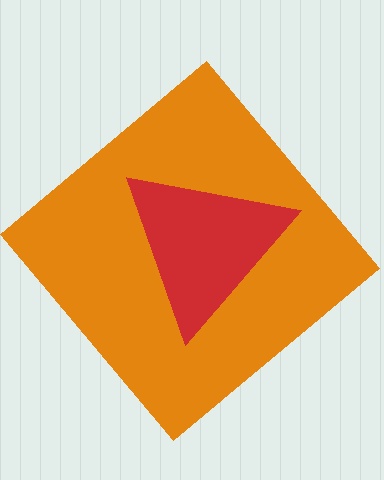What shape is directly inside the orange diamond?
The red triangle.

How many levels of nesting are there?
2.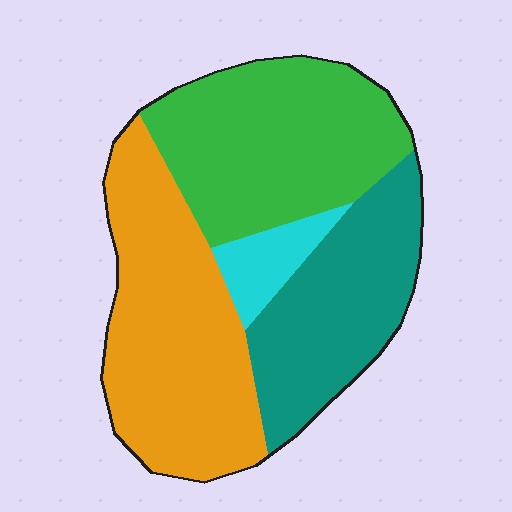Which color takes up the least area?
Cyan, at roughly 5%.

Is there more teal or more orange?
Orange.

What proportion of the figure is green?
Green covers about 30% of the figure.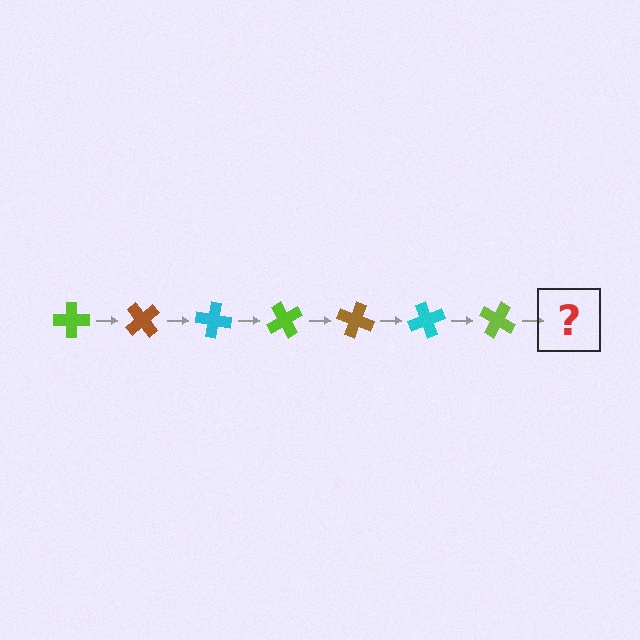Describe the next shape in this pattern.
It should be a brown cross, rotated 350 degrees from the start.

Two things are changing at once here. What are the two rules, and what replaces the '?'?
The two rules are that it rotates 50 degrees each step and the color cycles through lime, brown, and cyan. The '?' should be a brown cross, rotated 350 degrees from the start.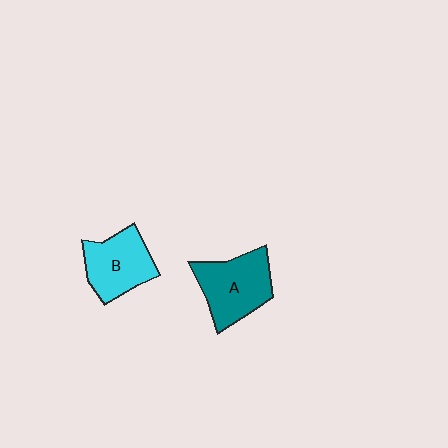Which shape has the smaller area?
Shape B (cyan).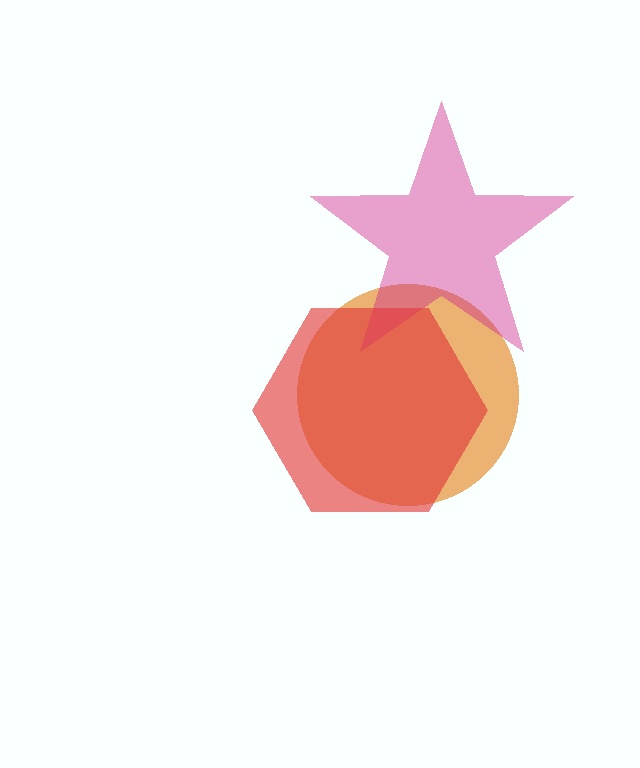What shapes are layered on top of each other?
The layered shapes are: an orange circle, a magenta star, a red hexagon.